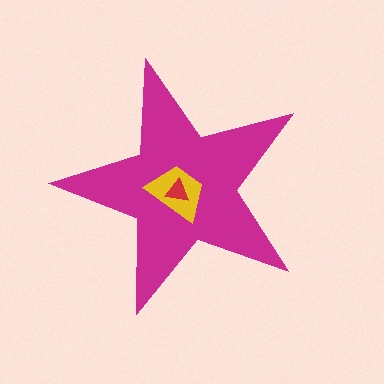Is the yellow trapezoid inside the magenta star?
Yes.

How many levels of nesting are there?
3.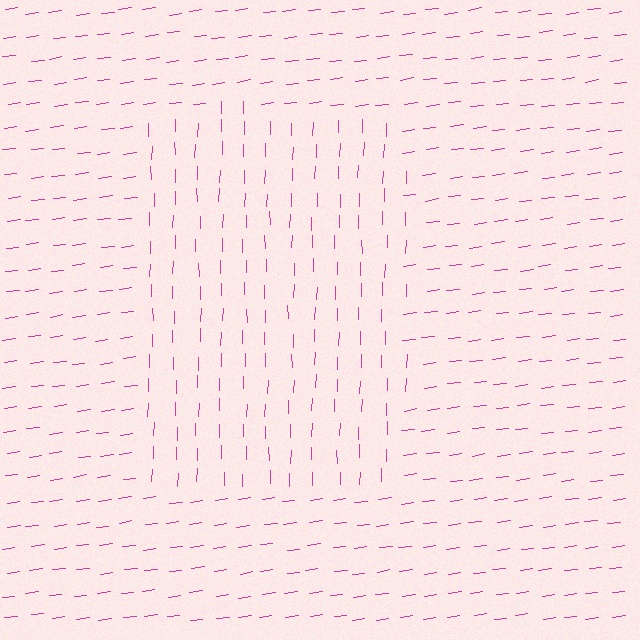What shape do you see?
I see a rectangle.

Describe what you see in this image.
The image is filled with small magenta line segments. A rectangle region in the image has lines oriented differently from the surrounding lines, creating a visible texture boundary.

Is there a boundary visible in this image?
Yes, there is a texture boundary formed by a change in line orientation.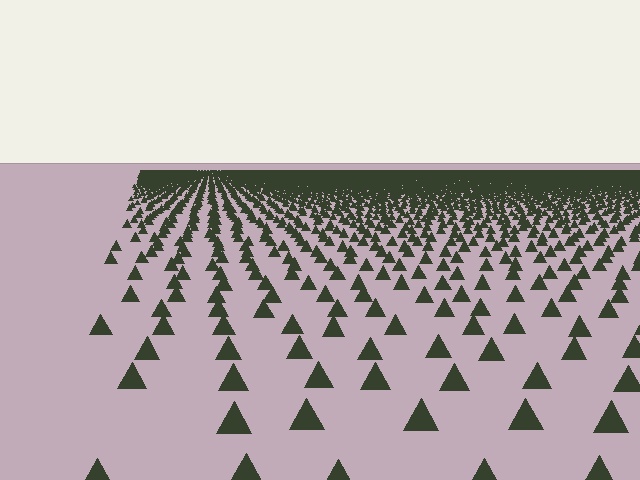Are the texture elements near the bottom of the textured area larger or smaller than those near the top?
Larger. Near the bottom, elements are closer to the viewer and appear at a bigger on-screen size.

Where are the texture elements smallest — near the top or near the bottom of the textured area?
Near the top.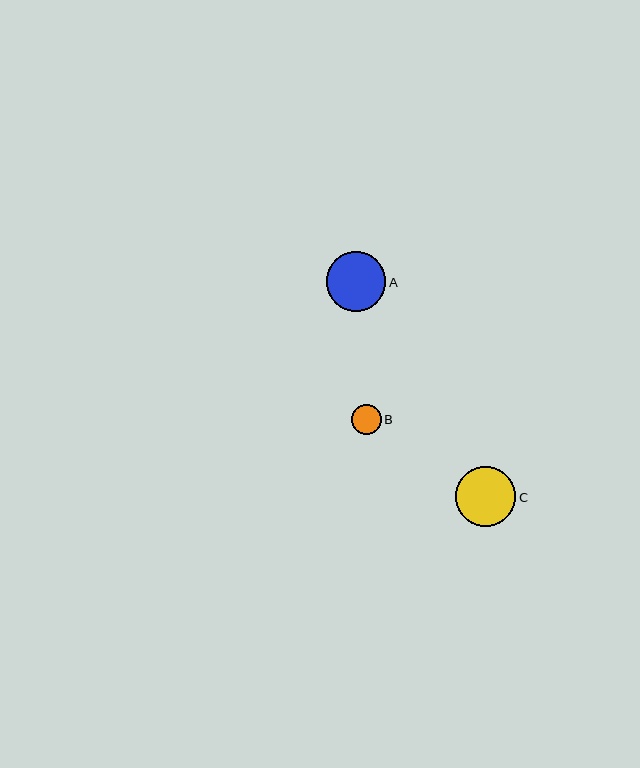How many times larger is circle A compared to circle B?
Circle A is approximately 2.0 times the size of circle B.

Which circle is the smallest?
Circle B is the smallest with a size of approximately 30 pixels.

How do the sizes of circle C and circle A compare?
Circle C and circle A are approximately the same size.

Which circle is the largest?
Circle C is the largest with a size of approximately 60 pixels.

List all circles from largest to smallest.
From largest to smallest: C, A, B.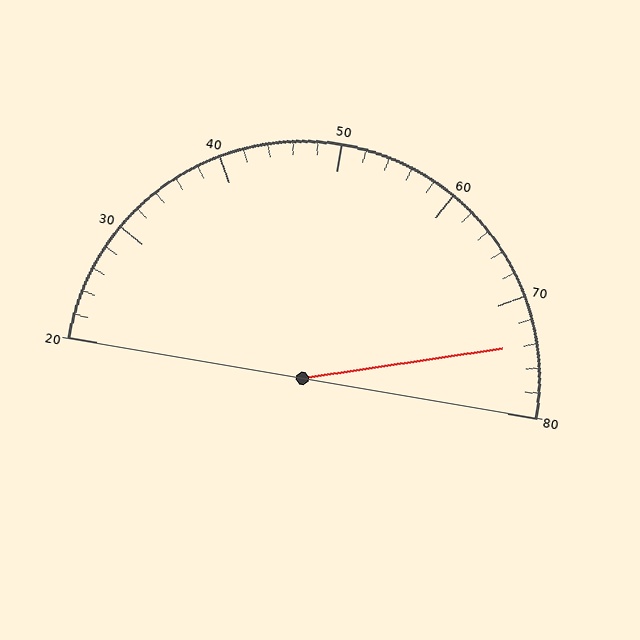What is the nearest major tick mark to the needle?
The nearest major tick mark is 70.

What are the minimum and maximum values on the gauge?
The gauge ranges from 20 to 80.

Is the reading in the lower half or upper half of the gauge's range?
The reading is in the upper half of the range (20 to 80).